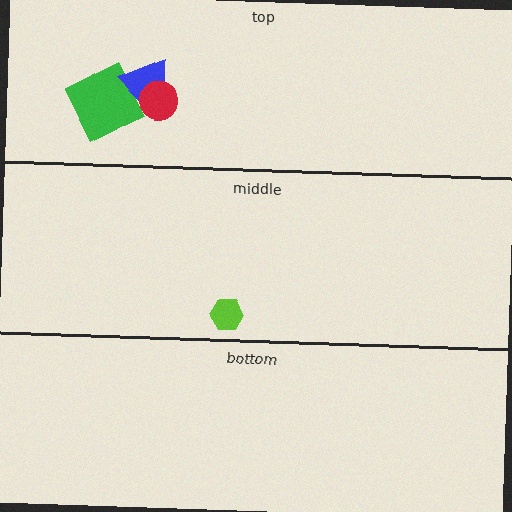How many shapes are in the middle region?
1.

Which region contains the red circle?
The top region.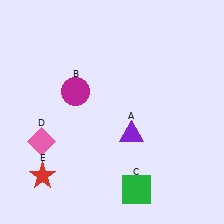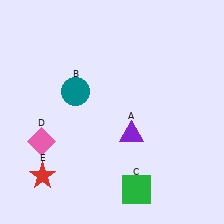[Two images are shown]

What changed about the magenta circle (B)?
In Image 1, B is magenta. In Image 2, it changed to teal.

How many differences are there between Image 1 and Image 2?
There is 1 difference between the two images.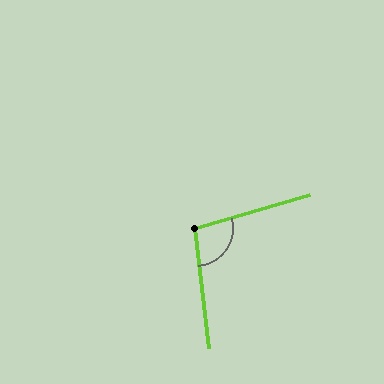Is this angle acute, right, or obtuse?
It is obtuse.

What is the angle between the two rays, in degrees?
Approximately 100 degrees.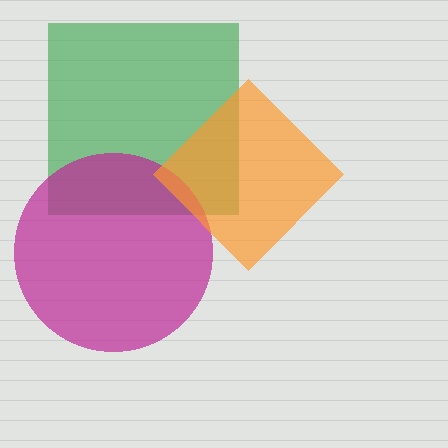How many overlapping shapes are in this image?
There are 3 overlapping shapes in the image.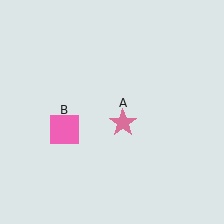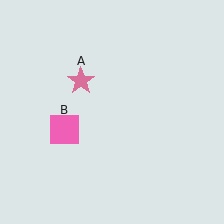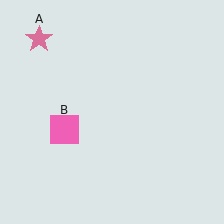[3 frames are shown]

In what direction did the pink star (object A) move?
The pink star (object A) moved up and to the left.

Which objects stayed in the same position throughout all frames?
Pink square (object B) remained stationary.